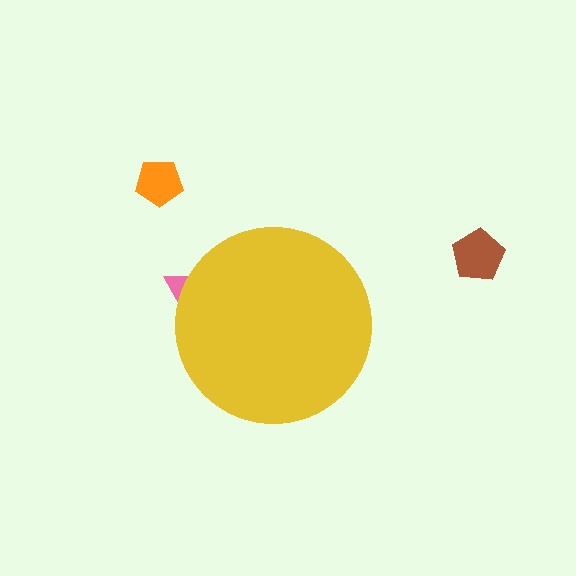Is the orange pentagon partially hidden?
No, the orange pentagon is fully visible.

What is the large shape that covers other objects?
A yellow circle.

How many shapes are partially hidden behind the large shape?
1 shape is partially hidden.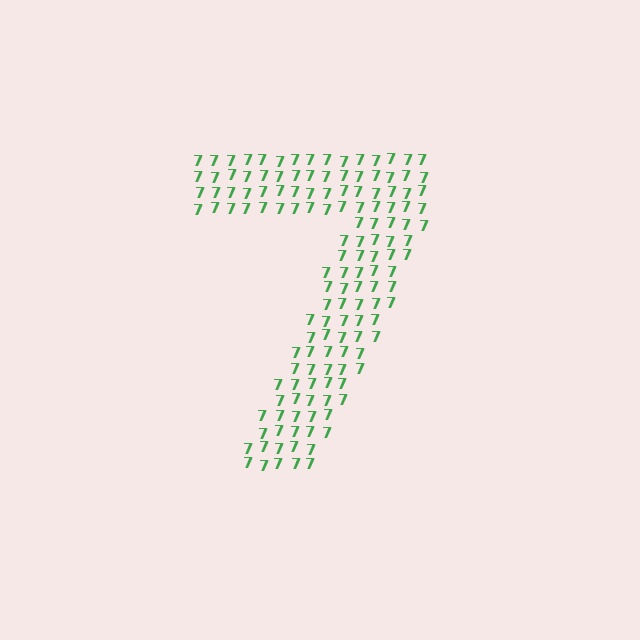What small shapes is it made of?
It is made of small digit 7's.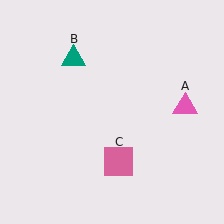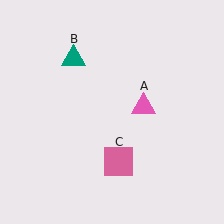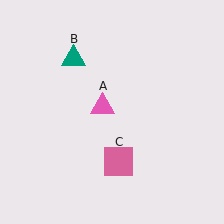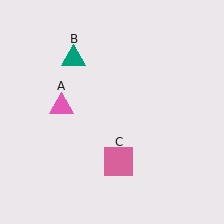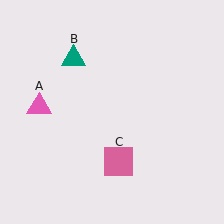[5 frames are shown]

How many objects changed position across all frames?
1 object changed position: pink triangle (object A).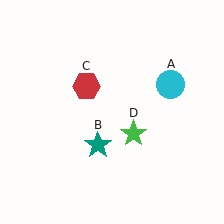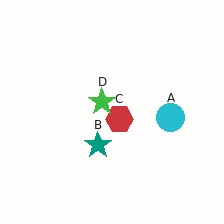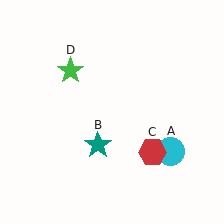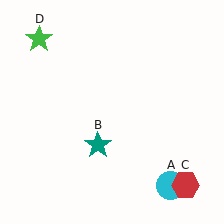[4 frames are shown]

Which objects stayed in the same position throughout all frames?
Teal star (object B) remained stationary.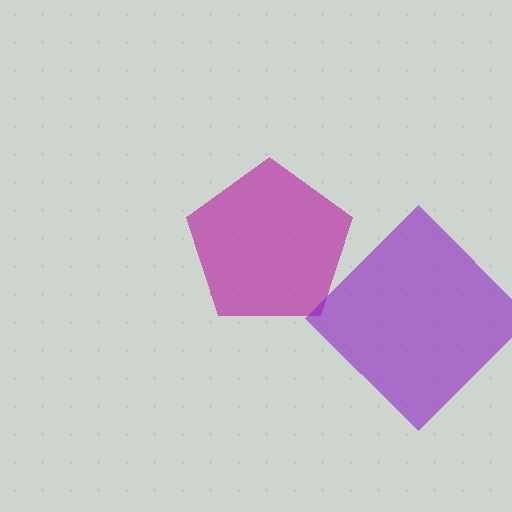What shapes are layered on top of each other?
The layered shapes are: a magenta pentagon, a purple diamond.